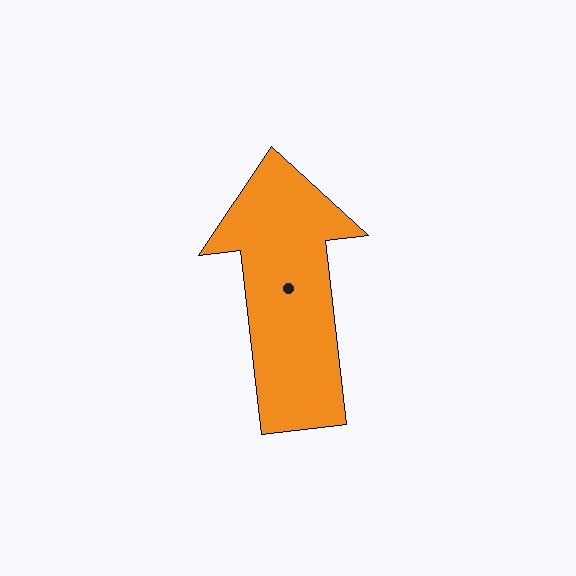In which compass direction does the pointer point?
North.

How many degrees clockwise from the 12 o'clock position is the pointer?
Approximately 353 degrees.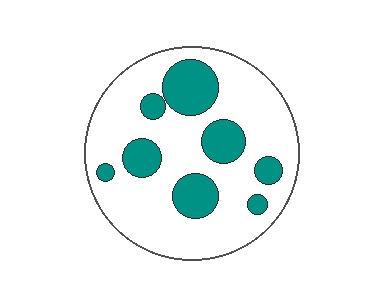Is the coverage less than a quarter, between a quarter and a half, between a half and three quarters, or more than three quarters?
Less than a quarter.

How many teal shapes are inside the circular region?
8.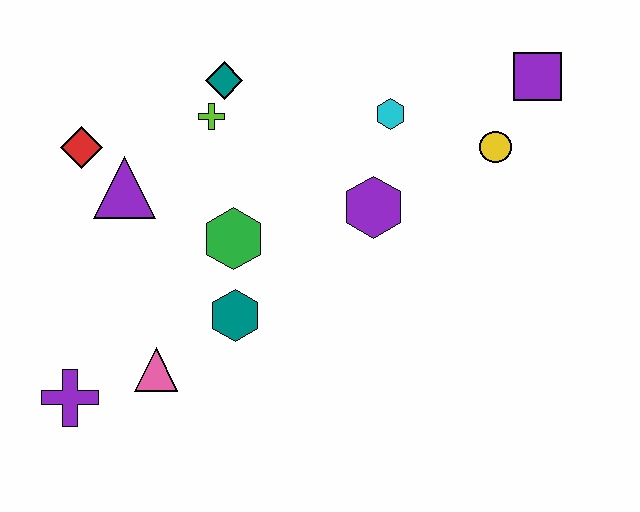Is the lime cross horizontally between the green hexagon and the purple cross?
Yes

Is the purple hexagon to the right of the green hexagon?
Yes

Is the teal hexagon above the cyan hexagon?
No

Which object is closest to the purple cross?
The pink triangle is closest to the purple cross.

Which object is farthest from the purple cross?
The purple square is farthest from the purple cross.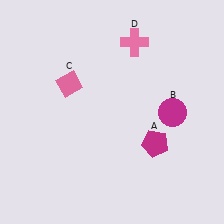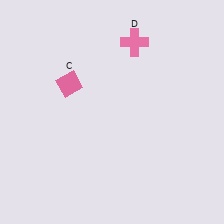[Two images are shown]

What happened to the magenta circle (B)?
The magenta circle (B) was removed in Image 2. It was in the bottom-right area of Image 1.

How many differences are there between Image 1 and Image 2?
There are 2 differences between the two images.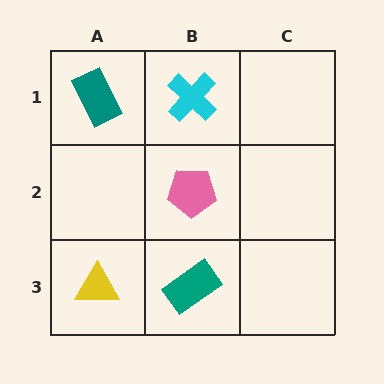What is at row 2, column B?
A pink pentagon.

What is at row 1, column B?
A cyan cross.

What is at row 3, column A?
A yellow triangle.